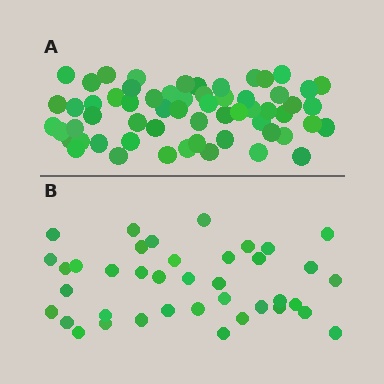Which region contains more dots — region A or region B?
Region A (the top region) has more dots.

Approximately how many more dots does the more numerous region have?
Region A has approximately 20 more dots than region B.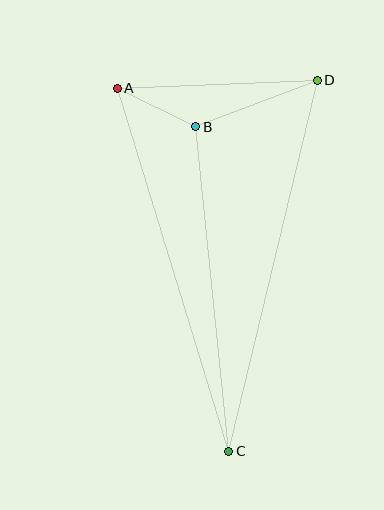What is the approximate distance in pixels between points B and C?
The distance between B and C is approximately 326 pixels.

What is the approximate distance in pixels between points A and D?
The distance between A and D is approximately 200 pixels.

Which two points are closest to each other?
Points A and B are closest to each other.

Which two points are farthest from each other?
Points C and D are farthest from each other.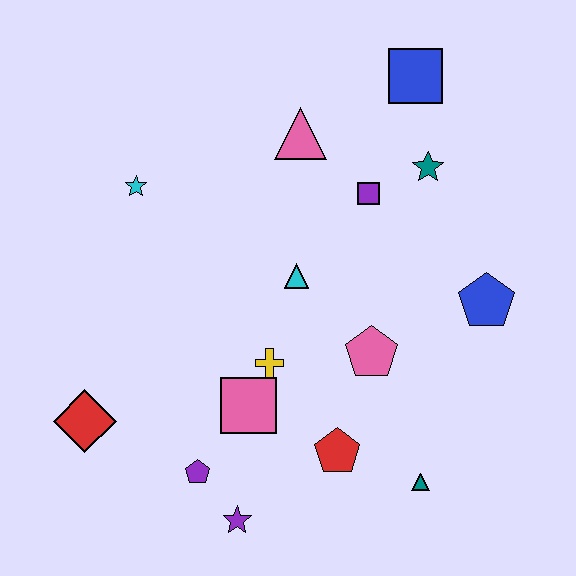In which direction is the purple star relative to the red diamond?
The purple star is to the right of the red diamond.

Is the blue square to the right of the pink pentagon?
Yes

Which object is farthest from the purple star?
The blue square is farthest from the purple star.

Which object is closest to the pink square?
The yellow cross is closest to the pink square.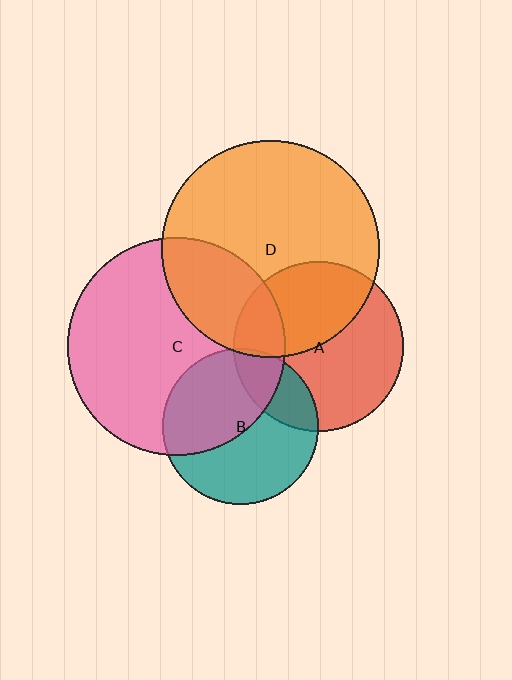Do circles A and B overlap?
Yes.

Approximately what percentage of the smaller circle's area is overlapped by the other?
Approximately 20%.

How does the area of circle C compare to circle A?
Approximately 1.7 times.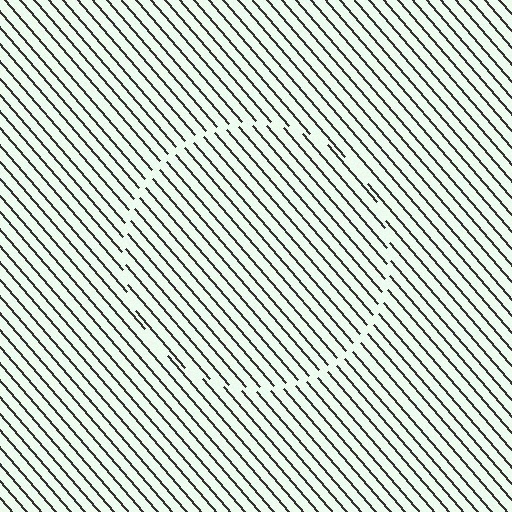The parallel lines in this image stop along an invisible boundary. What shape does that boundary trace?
An illusory circle. The interior of the shape contains the same grating, shifted by half a period — the contour is defined by the phase discontinuity where line-ends from the inner and outer gratings abut.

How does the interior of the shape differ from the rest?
The interior of the shape contains the same grating, shifted by half a period — the contour is defined by the phase discontinuity where line-ends from the inner and outer gratings abut.